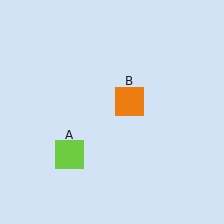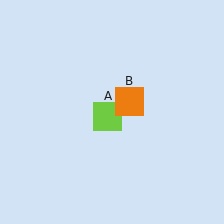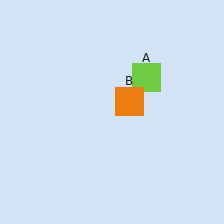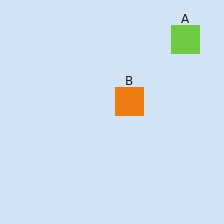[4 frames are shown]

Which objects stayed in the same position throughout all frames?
Orange square (object B) remained stationary.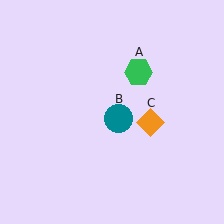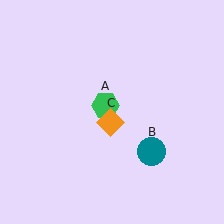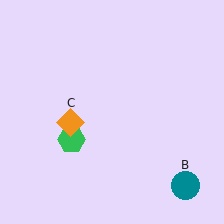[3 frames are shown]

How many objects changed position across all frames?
3 objects changed position: green hexagon (object A), teal circle (object B), orange diamond (object C).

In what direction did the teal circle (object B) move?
The teal circle (object B) moved down and to the right.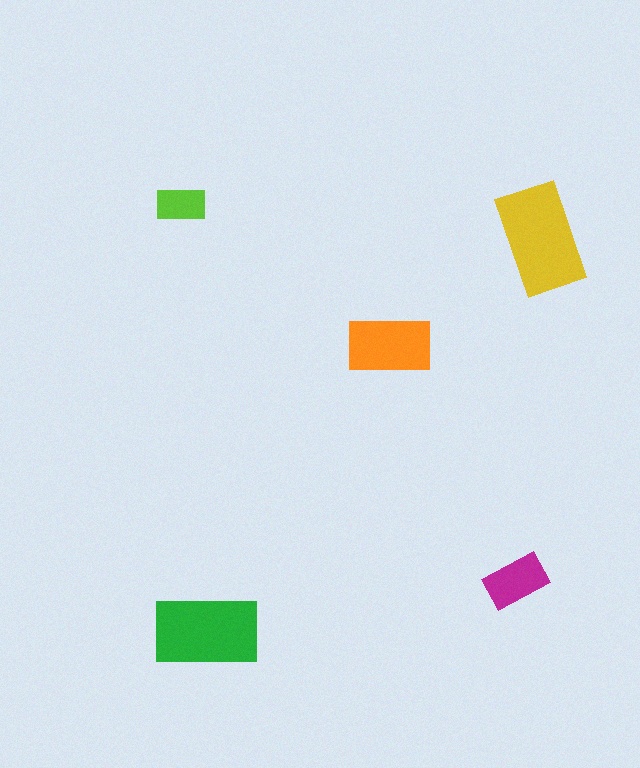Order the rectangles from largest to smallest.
the yellow one, the green one, the orange one, the magenta one, the lime one.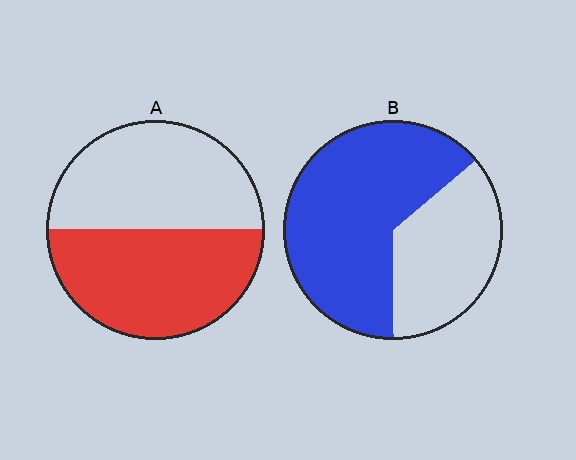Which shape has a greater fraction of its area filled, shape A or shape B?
Shape B.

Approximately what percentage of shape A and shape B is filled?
A is approximately 50% and B is approximately 65%.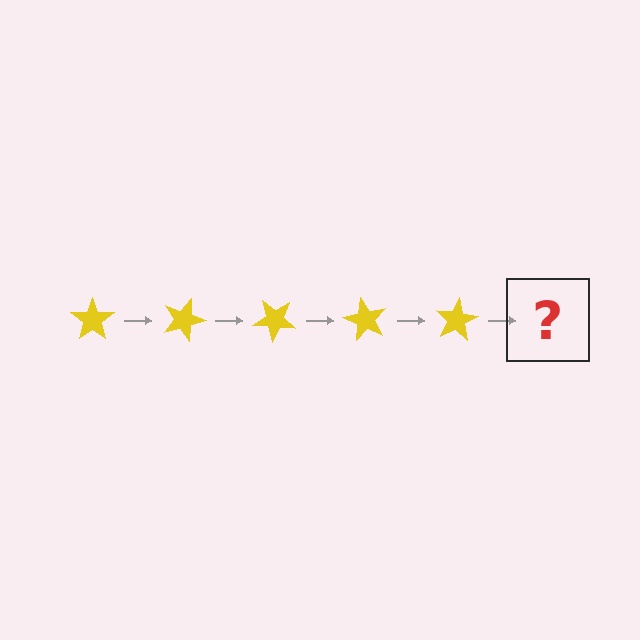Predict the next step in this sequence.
The next step is a yellow star rotated 100 degrees.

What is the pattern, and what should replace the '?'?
The pattern is that the star rotates 20 degrees each step. The '?' should be a yellow star rotated 100 degrees.